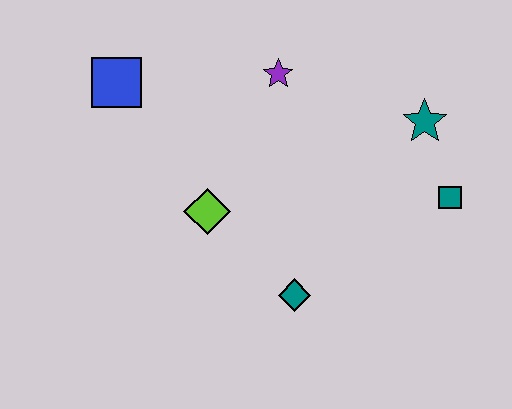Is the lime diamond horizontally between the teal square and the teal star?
No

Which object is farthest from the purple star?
The teal diamond is farthest from the purple star.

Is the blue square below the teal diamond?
No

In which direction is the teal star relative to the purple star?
The teal star is to the right of the purple star.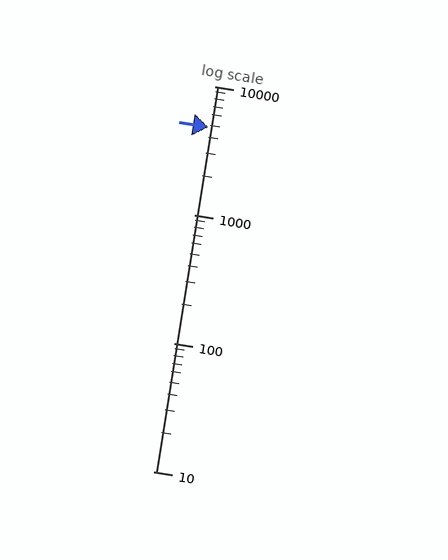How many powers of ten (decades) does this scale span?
The scale spans 3 decades, from 10 to 10000.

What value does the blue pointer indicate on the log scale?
The pointer indicates approximately 4800.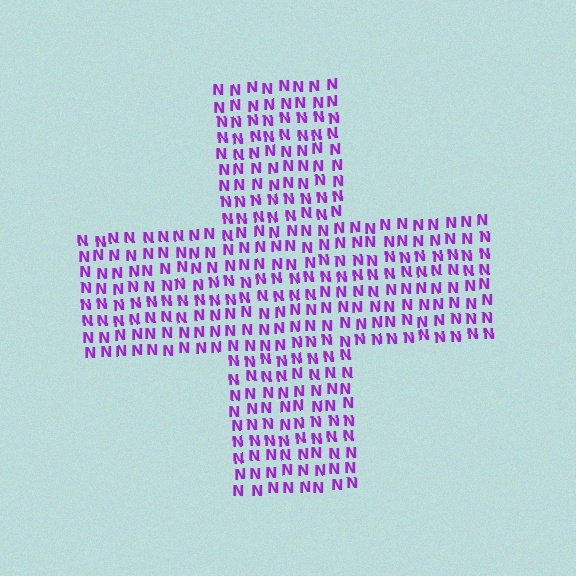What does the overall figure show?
The overall figure shows a cross.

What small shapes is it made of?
It is made of small letter N's.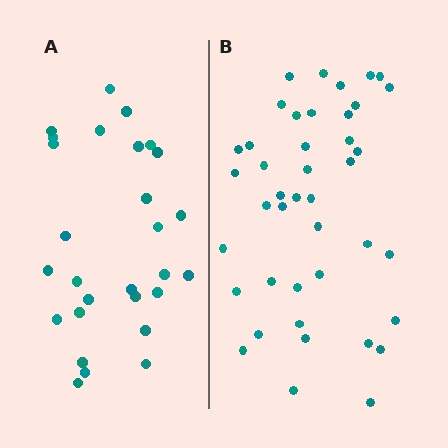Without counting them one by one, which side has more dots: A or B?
Region B (the right region) has more dots.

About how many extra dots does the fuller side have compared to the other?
Region B has approximately 15 more dots than region A.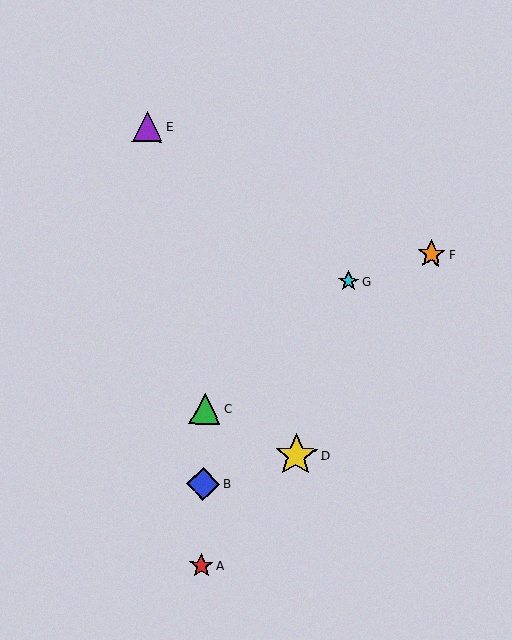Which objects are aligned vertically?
Objects A, B, C are aligned vertically.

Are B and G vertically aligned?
No, B is at x≈203 and G is at x≈349.